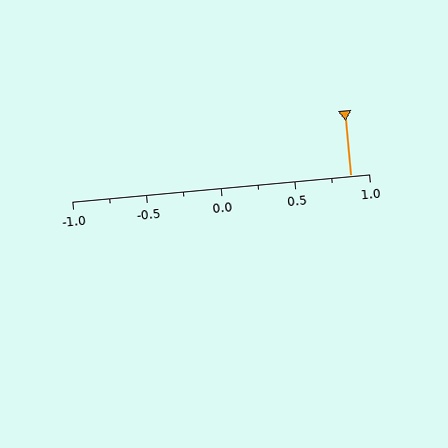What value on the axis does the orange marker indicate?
The marker indicates approximately 0.88.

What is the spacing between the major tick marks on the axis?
The major ticks are spaced 0.5 apart.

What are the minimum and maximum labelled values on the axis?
The axis runs from -1.0 to 1.0.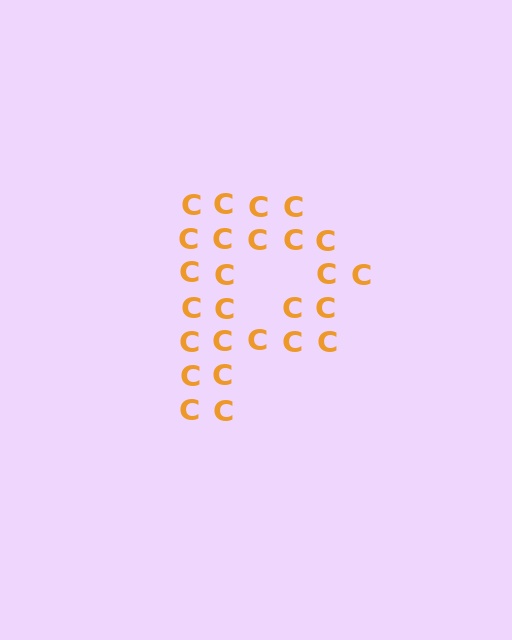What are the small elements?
The small elements are letter C's.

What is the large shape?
The large shape is the letter P.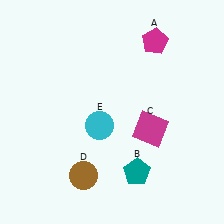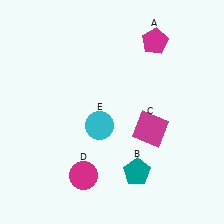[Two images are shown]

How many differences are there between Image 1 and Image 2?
There is 1 difference between the two images.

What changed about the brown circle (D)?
In Image 1, D is brown. In Image 2, it changed to magenta.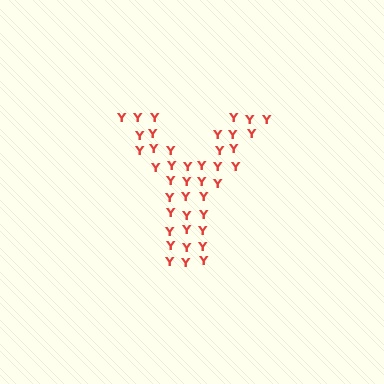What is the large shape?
The large shape is the letter Y.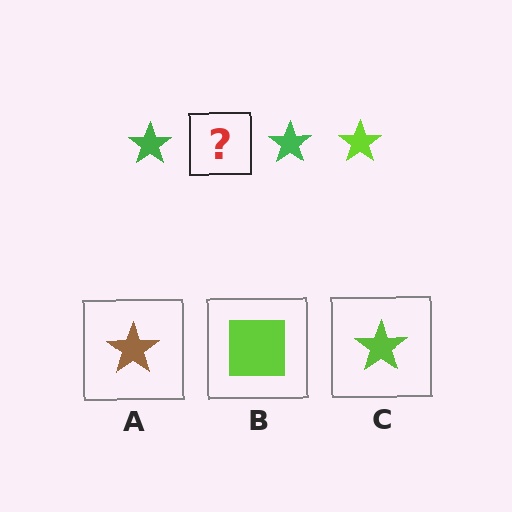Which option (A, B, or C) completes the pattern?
C.